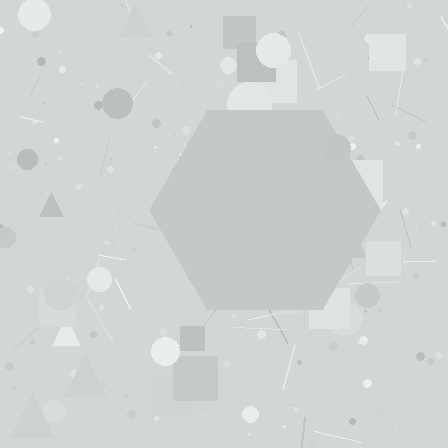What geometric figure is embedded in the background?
A hexagon is embedded in the background.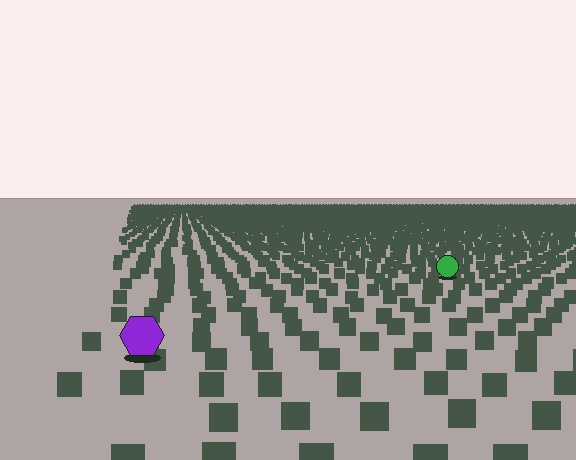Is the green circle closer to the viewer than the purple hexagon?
No. The purple hexagon is closer — you can tell from the texture gradient: the ground texture is coarser near it.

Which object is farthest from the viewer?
The green circle is farthest from the viewer. It appears smaller and the ground texture around it is denser.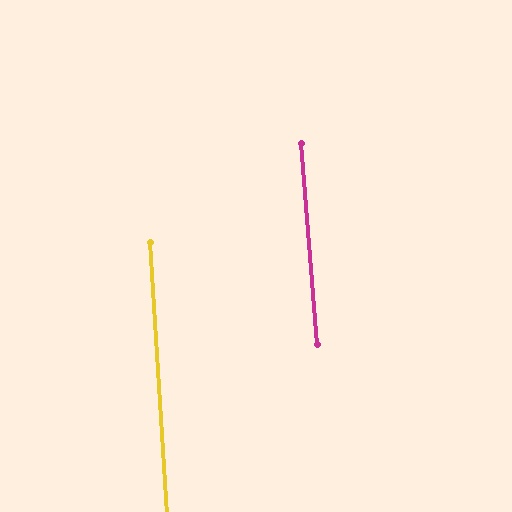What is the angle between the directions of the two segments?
Approximately 1 degree.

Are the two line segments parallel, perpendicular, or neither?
Parallel — their directions differ by only 1.3°.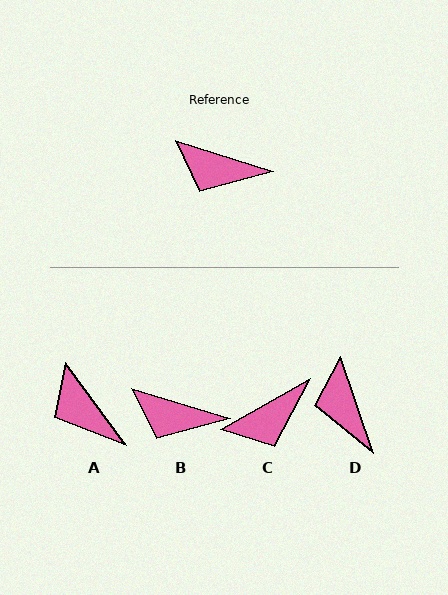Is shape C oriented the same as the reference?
No, it is off by about 46 degrees.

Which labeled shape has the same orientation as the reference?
B.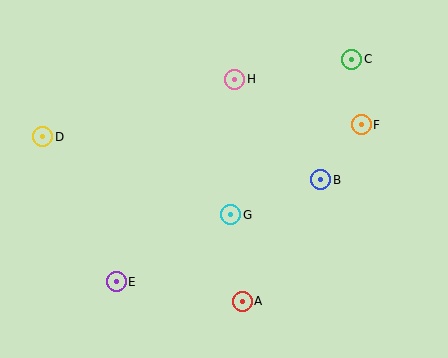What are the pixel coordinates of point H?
Point H is at (235, 79).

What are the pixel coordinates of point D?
Point D is at (43, 137).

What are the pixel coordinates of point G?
Point G is at (231, 215).